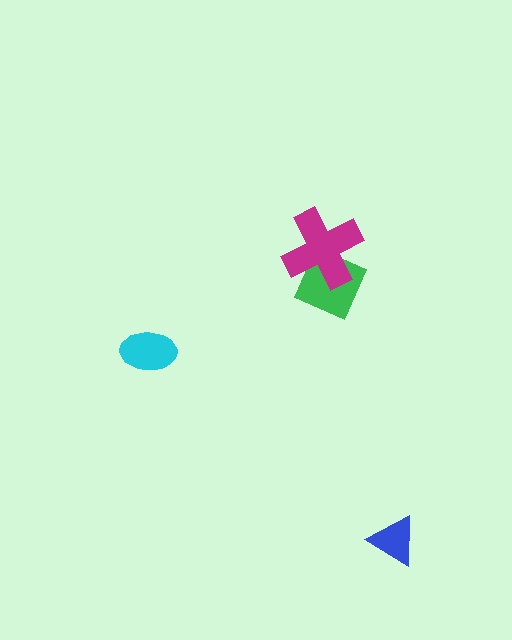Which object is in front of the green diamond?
The magenta cross is in front of the green diamond.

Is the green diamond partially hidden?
Yes, it is partially covered by another shape.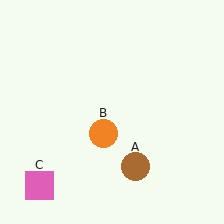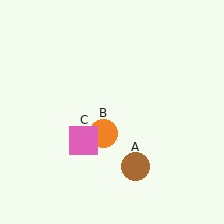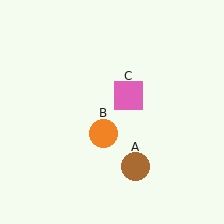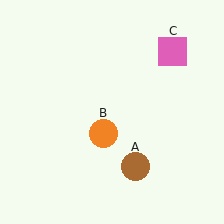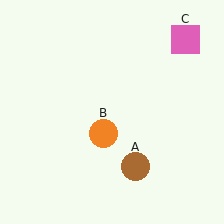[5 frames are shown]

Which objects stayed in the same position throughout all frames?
Brown circle (object A) and orange circle (object B) remained stationary.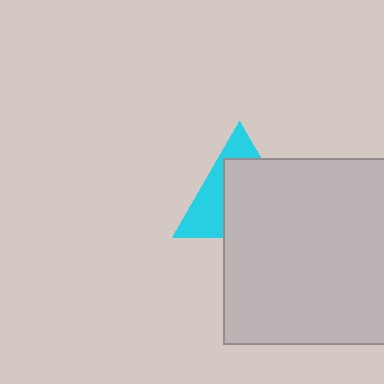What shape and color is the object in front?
The object in front is a light gray square.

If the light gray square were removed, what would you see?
You would see the complete cyan triangle.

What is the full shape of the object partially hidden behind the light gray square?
The partially hidden object is a cyan triangle.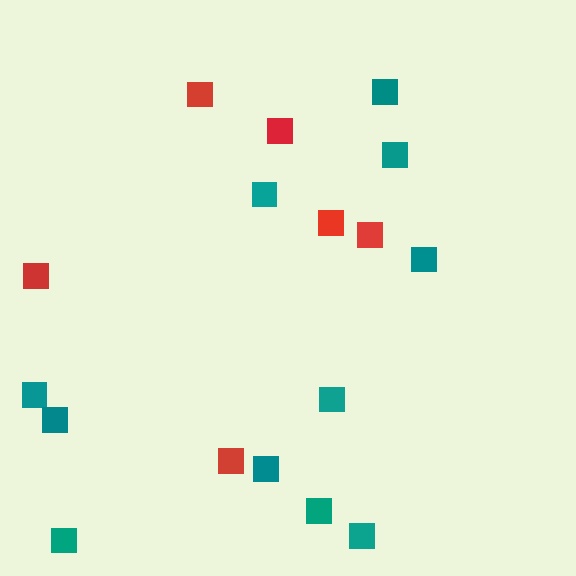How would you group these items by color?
There are 2 groups: one group of teal squares (11) and one group of red squares (6).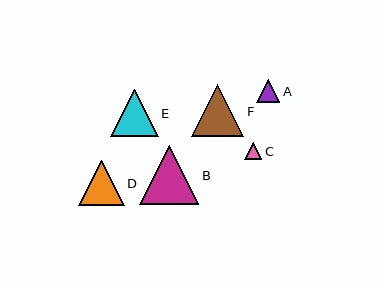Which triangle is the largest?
Triangle B is the largest with a size of approximately 59 pixels.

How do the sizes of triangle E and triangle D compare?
Triangle E and triangle D are approximately the same size.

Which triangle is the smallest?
Triangle C is the smallest with a size of approximately 17 pixels.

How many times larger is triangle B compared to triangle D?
Triangle B is approximately 1.3 times the size of triangle D.